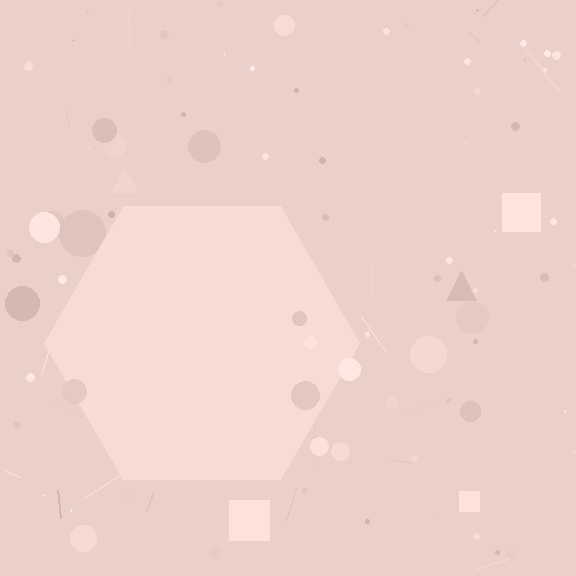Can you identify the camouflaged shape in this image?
The camouflaged shape is a hexagon.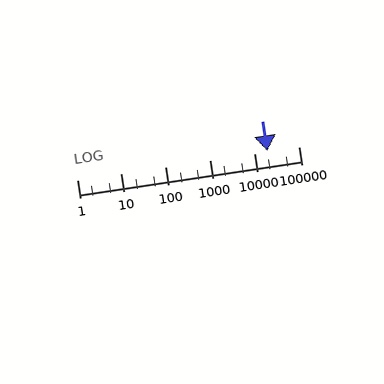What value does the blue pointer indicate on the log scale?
The pointer indicates approximately 20000.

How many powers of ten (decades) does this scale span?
The scale spans 5 decades, from 1 to 100000.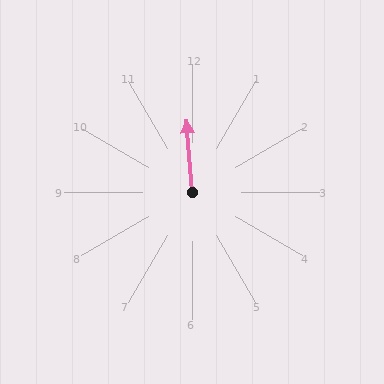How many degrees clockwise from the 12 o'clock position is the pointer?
Approximately 356 degrees.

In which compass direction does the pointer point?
North.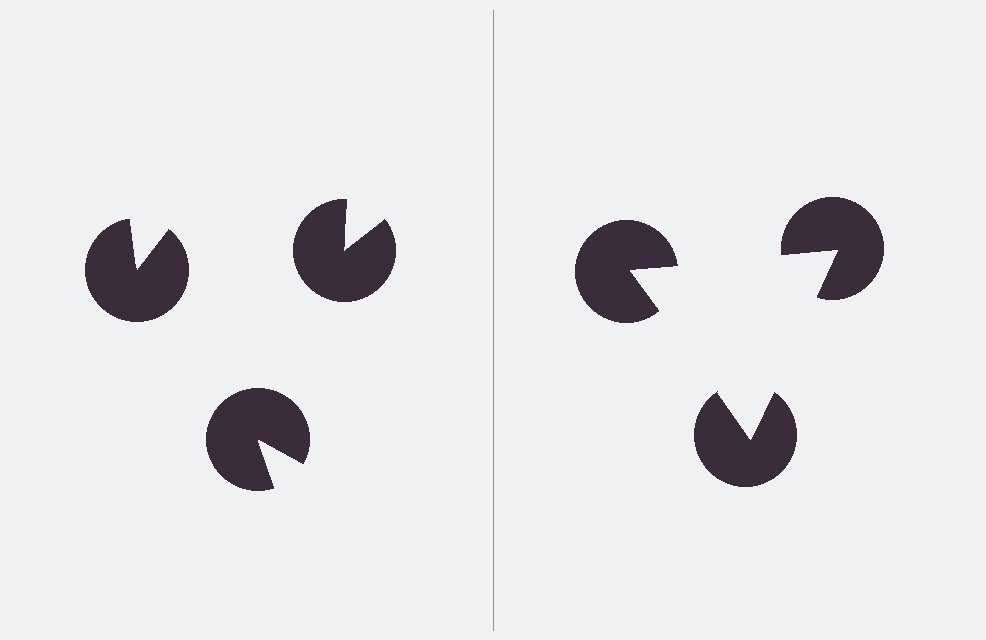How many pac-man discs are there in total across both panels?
6 — 3 on each side.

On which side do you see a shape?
An illusory triangle appears on the right side. On the left side the wedge cuts are rotated, so no coherent shape forms.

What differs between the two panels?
The pac-man discs are positioned identically on both sides; only the wedge orientations differ. On the right they align to a triangle; on the left they are misaligned.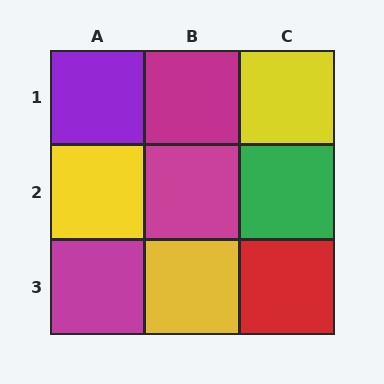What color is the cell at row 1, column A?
Purple.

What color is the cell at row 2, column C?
Green.